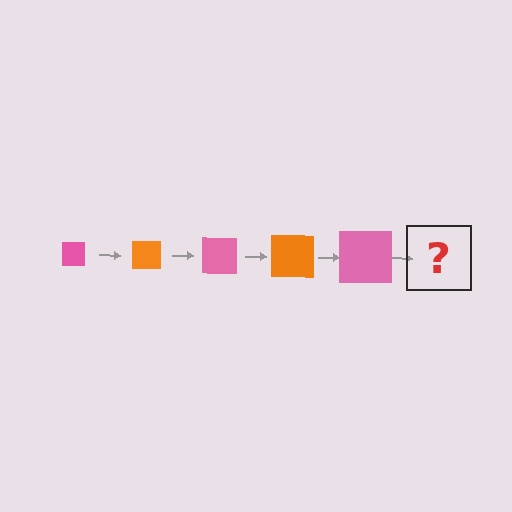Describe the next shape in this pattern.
It should be an orange square, larger than the previous one.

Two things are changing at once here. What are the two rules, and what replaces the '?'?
The two rules are that the square grows larger each step and the color cycles through pink and orange. The '?' should be an orange square, larger than the previous one.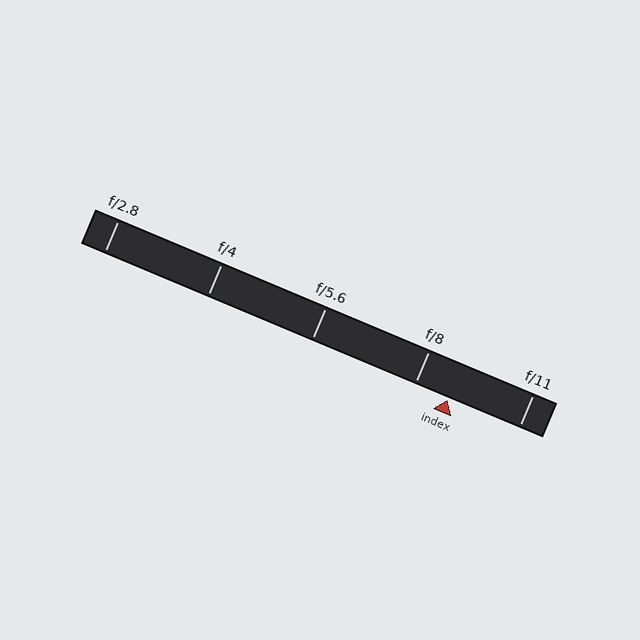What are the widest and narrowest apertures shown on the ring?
The widest aperture shown is f/2.8 and the narrowest is f/11.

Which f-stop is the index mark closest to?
The index mark is closest to f/8.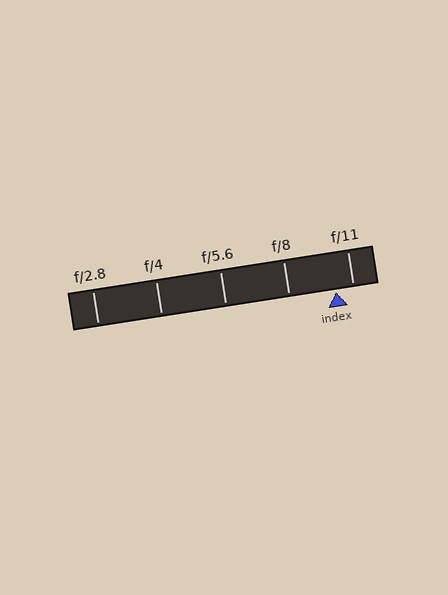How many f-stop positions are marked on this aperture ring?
There are 5 f-stop positions marked.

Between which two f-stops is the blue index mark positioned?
The index mark is between f/8 and f/11.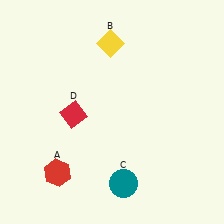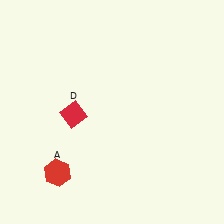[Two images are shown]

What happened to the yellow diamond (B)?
The yellow diamond (B) was removed in Image 2. It was in the top-left area of Image 1.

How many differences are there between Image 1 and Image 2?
There are 2 differences between the two images.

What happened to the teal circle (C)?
The teal circle (C) was removed in Image 2. It was in the bottom-right area of Image 1.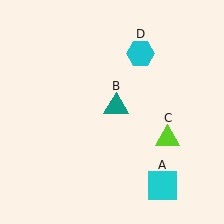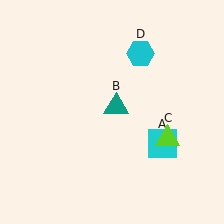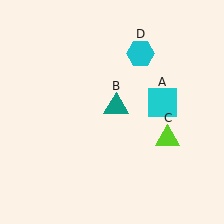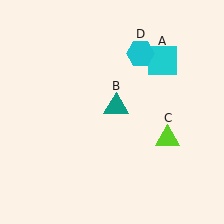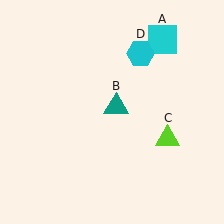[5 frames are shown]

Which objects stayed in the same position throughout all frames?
Teal triangle (object B) and lime triangle (object C) and cyan hexagon (object D) remained stationary.